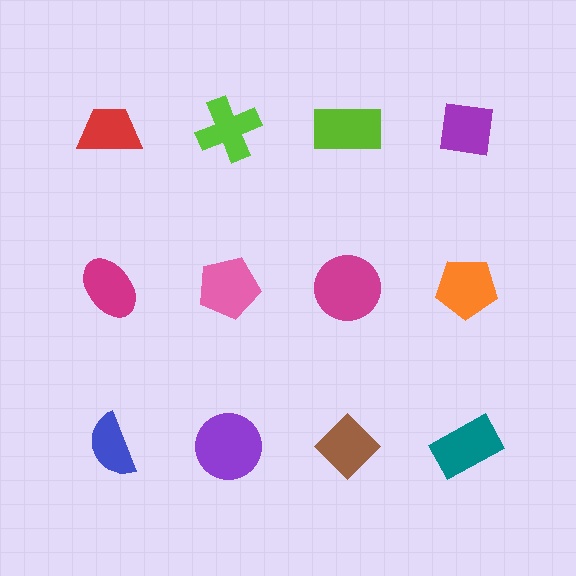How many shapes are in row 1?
4 shapes.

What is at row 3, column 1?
A blue semicircle.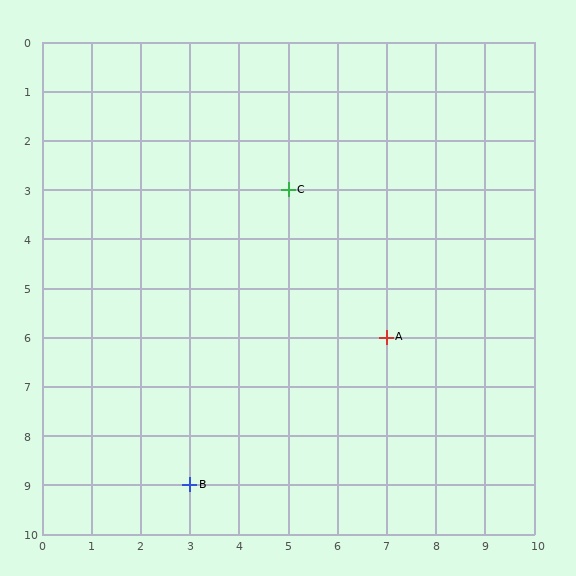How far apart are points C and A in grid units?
Points C and A are 2 columns and 3 rows apart (about 3.6 grid units diagonally).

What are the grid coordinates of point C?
Point C is at grid coordinates (5, 3).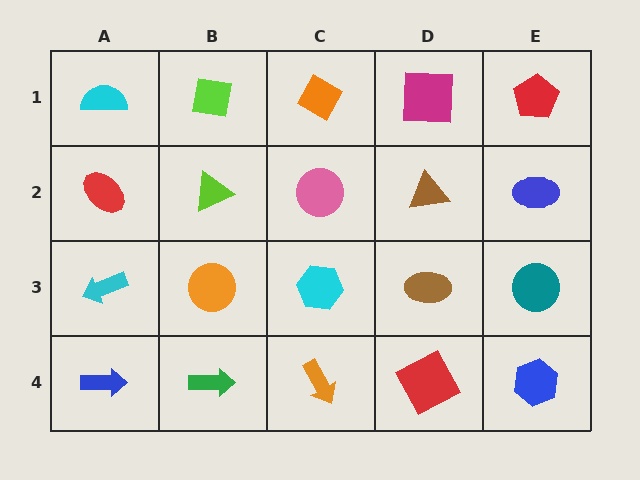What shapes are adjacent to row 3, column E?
A blue ellipse (row 2, column E), a blue hexagon (row 4, column E), a brown ellipse (row 3, column D).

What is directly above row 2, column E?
A red pentagon.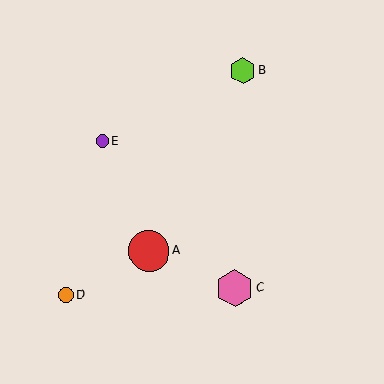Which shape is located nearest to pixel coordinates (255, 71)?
The lime hexagon (labeled B) at (243, 71) is nearest to that location.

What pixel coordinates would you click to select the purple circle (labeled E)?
Click at (102, 141) to select the purple circle E.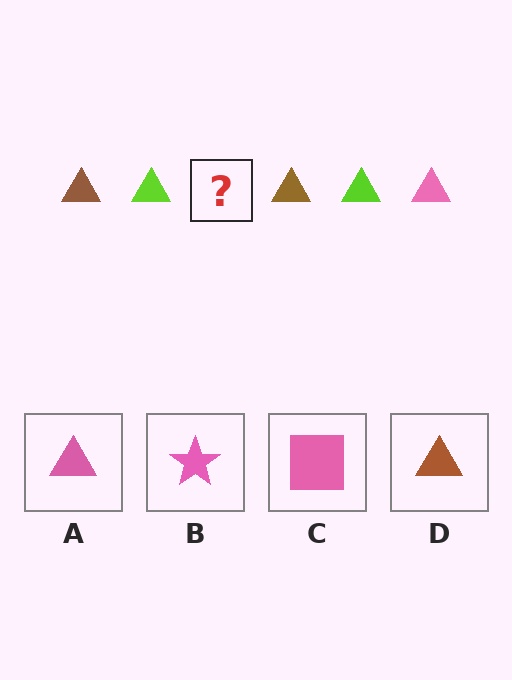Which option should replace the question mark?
Option A.